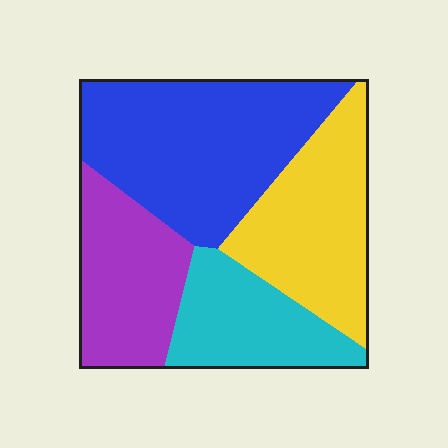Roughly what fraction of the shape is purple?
Purple takes up about one fifth (1/5) of the shape.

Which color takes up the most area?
Blue, at roughly 35%.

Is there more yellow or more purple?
Yellow.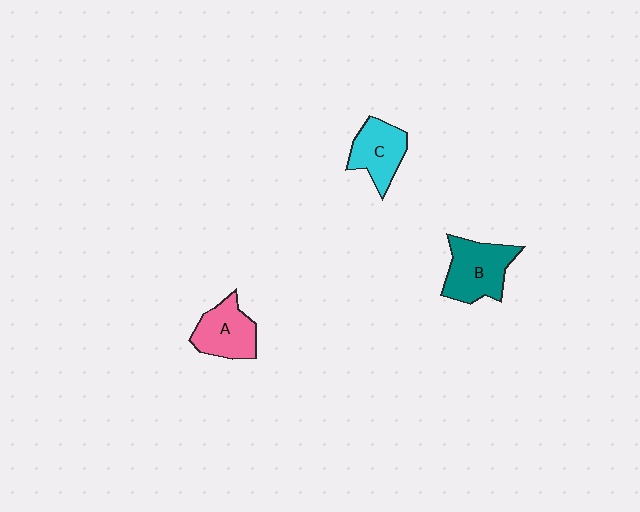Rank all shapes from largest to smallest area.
From largest to smallest: B (teal), A (pink), C (cyan).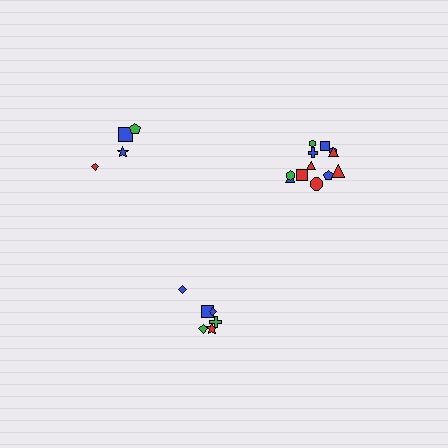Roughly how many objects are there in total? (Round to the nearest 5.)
Roughly 20 objects in total.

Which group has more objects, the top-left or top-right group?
The top-right group.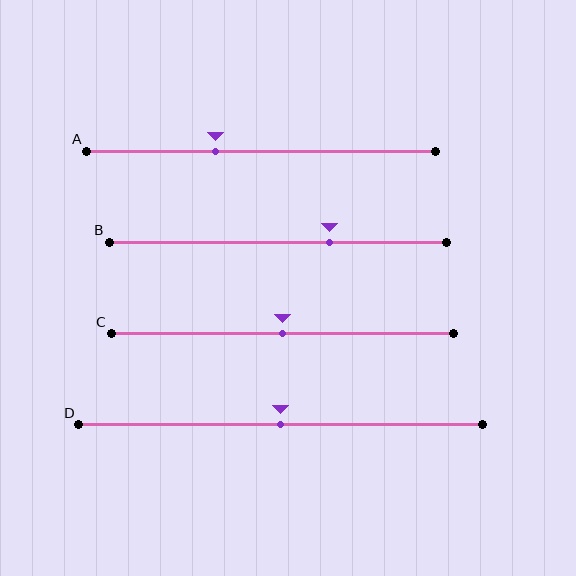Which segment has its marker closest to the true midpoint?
Segment C has its marker closest to the true midpoint.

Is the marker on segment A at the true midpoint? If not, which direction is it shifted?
No, the marker on segment A is shifted to the left by about 13% of the segment length.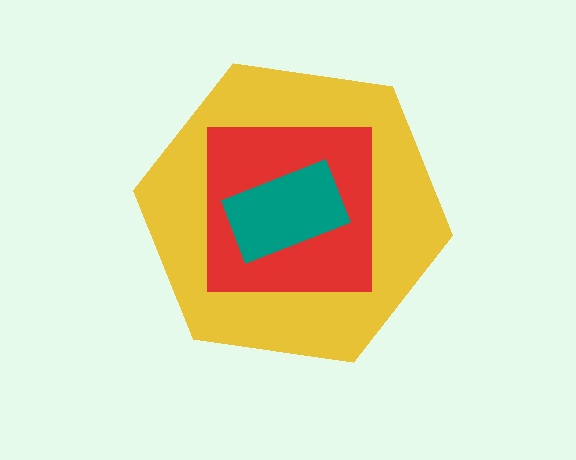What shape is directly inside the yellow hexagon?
The red square.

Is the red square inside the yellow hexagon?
Yes.